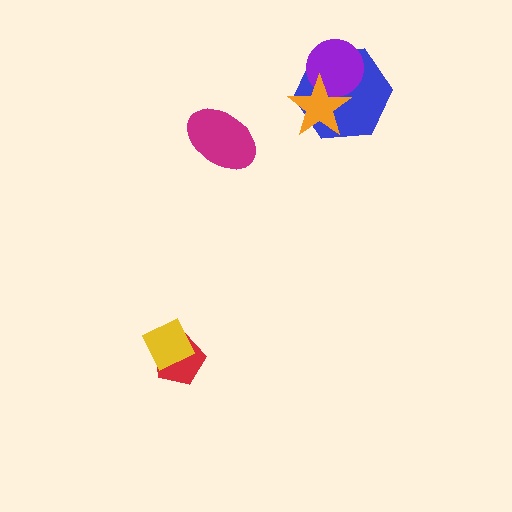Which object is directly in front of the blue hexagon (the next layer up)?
The purple circle is directly in front of the blue hexagon.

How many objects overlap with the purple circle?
2 objects overlap with the purple circle.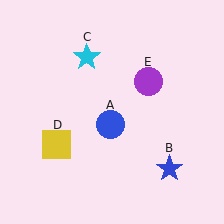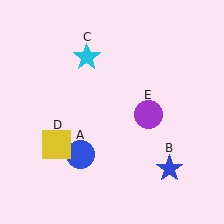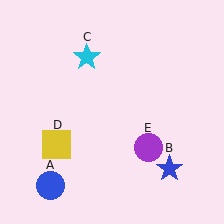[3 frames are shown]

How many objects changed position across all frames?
2 objects changed position: blue circle (object A), purple circle (object E).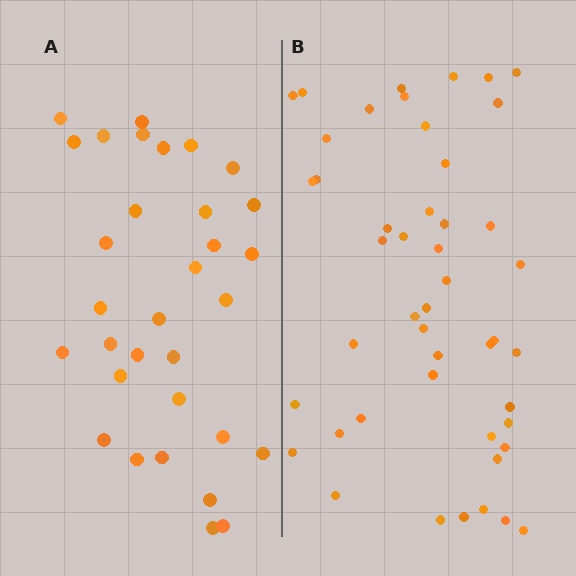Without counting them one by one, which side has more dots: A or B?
Region B (the right region) has more dots.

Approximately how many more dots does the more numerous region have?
Region B has approximately 15 more dots than region A.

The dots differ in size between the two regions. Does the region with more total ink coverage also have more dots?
No. Region A has more total ink coverage because its dots are larger, but region B actually contains more individual dots. Total area can be misleading — the number of items is what matters here.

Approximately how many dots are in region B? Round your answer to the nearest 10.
About 50 dots. (The exact count is 47, which rounds to 50.)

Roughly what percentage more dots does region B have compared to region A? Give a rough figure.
About 45% more.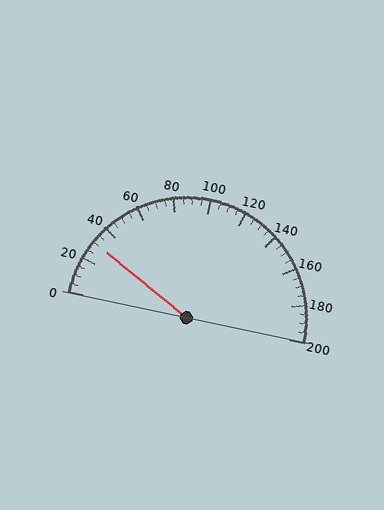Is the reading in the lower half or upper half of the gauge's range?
The reading is in the lower half of the range (0 to 200).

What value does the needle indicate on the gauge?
The needle indicates approximately 30.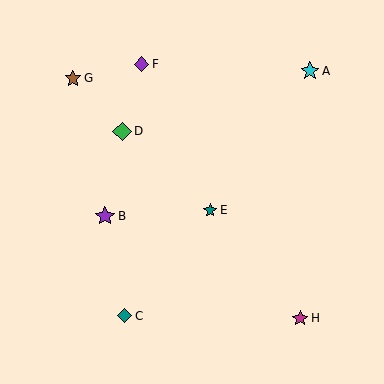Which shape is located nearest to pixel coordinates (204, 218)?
The teal star (labeled E) at (210, 210) is nearest to that location.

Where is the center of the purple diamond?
The center of the purple diamond is at (142, 64).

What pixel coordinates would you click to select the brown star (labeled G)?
Click at (73, 78) to select the brown star G.